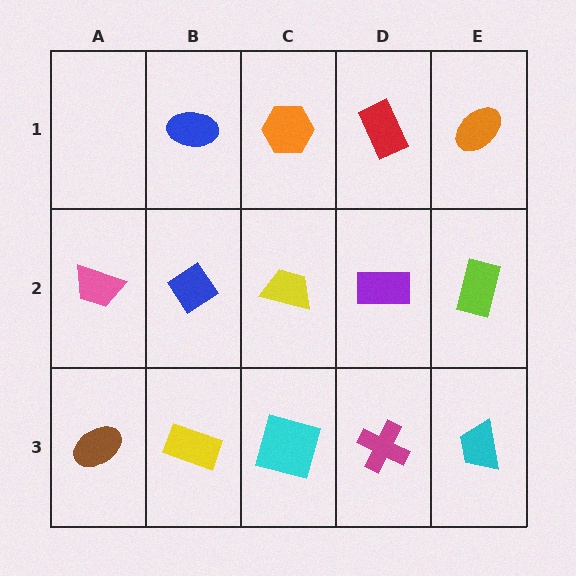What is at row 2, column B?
A blue diamond.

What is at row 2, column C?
A yellow trapezoid.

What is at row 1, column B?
A blue ellipse.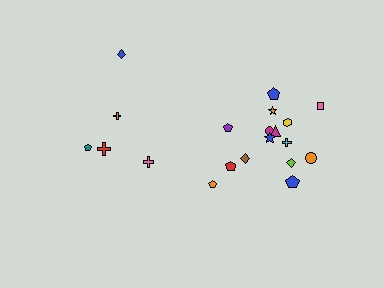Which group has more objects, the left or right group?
The right group.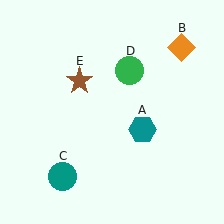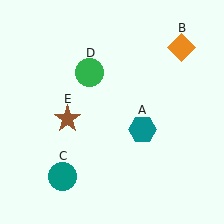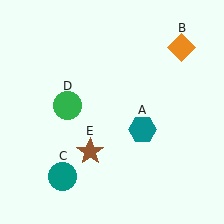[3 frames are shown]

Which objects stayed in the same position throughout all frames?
Teal hexagon (object A) and orange diamond (object B) and teal circle (object C) remained stationary.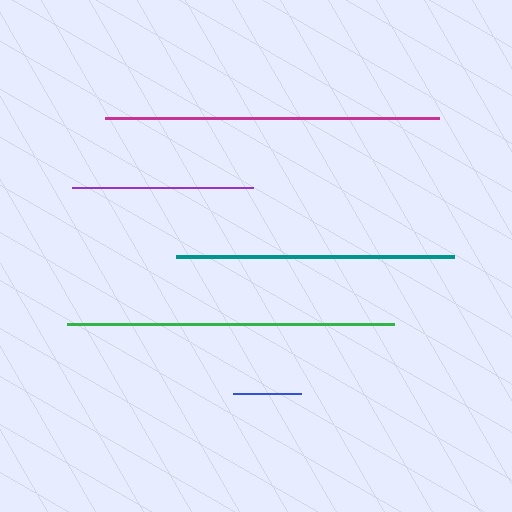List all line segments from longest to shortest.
From longest to shortest: magenta, green, teal, purple, blue.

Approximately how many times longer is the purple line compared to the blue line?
The purple line is approximately 2.6 times the length of the blue line.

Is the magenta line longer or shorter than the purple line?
The magenta line is longer than the purple line.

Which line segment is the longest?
The magenta line is the longest at approximately 334 pixels.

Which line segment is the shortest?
The blue line is the shortest at approximately 68 pixels.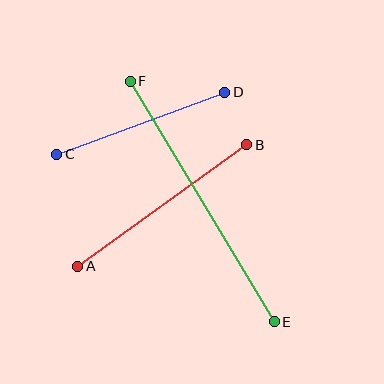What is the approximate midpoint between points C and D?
The midpoint is at approximately (141, 123) pixels.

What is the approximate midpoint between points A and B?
The midpoint is at approximately (162, 206) pixels.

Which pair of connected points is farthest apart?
Points E and F are farthest apart.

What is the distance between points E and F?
The distance is approximately 280 pixels.